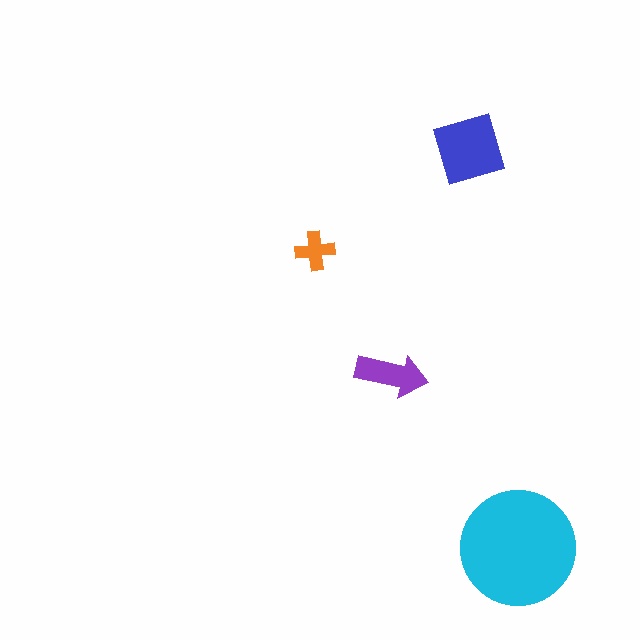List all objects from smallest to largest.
The orange cross, the purple arrow, the blue diamond, the cyan circle.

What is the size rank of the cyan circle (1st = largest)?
1st.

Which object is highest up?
The blue diamond is topmost.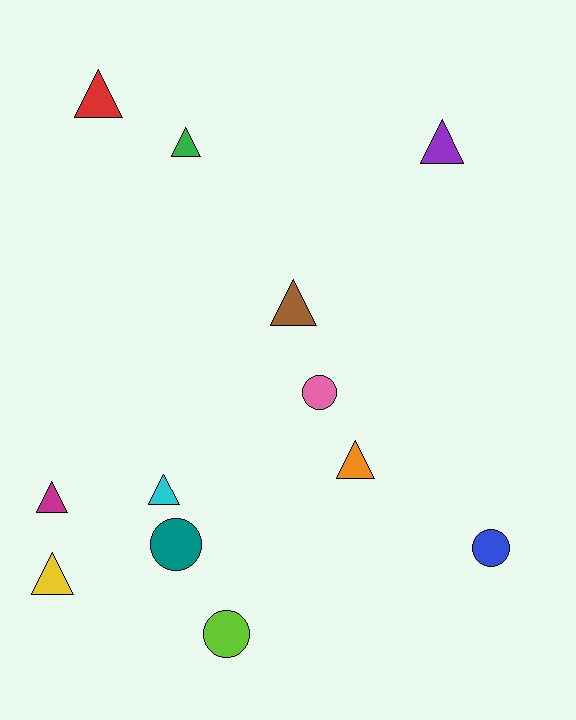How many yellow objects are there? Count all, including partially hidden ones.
There is 1 yellow object.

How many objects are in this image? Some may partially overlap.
There are 12 objects.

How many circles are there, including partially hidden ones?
There are 4 circles.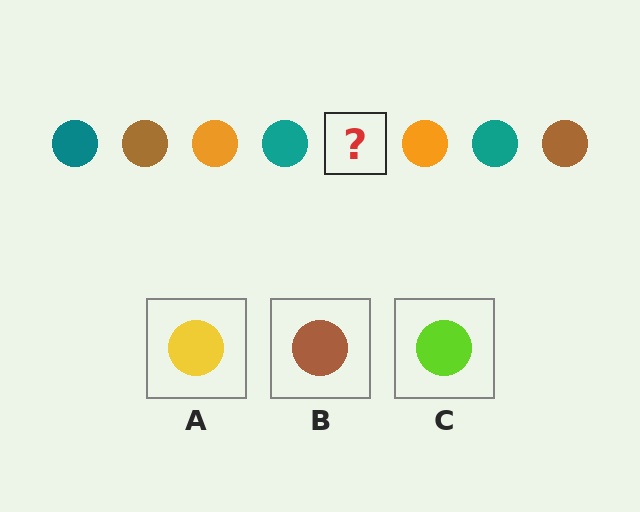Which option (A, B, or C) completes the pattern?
B.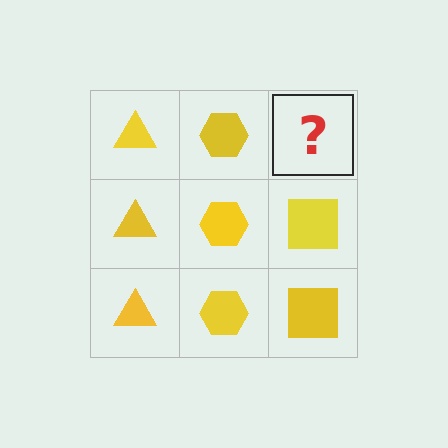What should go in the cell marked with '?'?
The missing cell should contain a yellow square.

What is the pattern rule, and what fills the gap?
The rule is that each column has a consistent shape. The gap should be filled with a yellow square.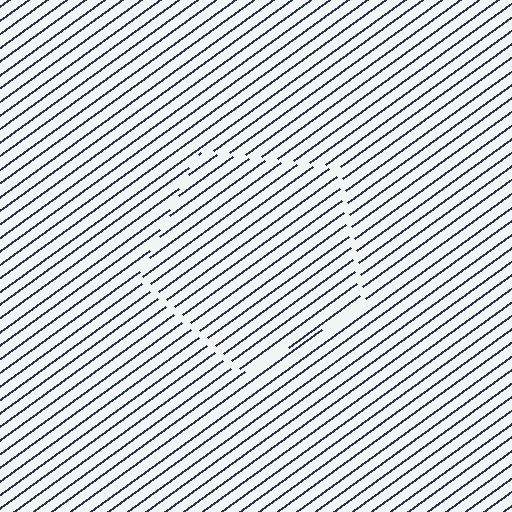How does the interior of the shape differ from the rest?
The interior of the shape contains the same grating, shifted by half a period — the contour is defined by the phase discontinuity where line-ends from the inner and outer gratings abut.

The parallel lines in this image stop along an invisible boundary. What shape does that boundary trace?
An illusory pentagon. The interior of the shape contains the same grating, shifted by half a period — the contour is defined by the phase discontinuity where line-ends from the inner and outer gratings abut.